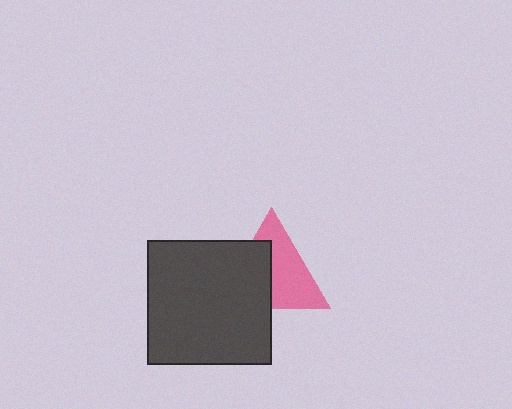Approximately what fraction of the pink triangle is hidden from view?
Roughly 45% of the pink triangle is hidden behind the dark gray square.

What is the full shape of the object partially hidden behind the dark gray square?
The partially hidden object is a pink triangle.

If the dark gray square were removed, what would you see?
You would see the complete pink triangle.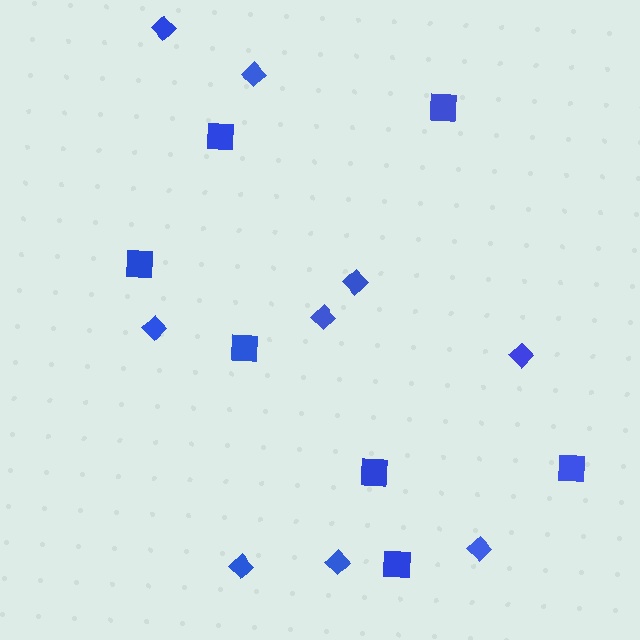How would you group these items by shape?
There are 2 groups: one group of squares (7) and one group of diamonds (9).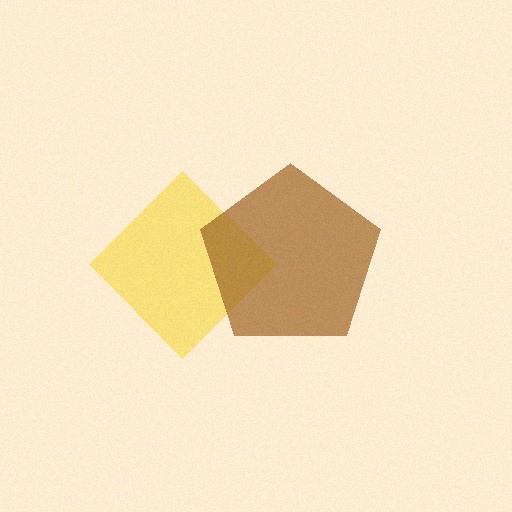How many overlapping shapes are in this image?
There are 2 overlapping shapes in the image.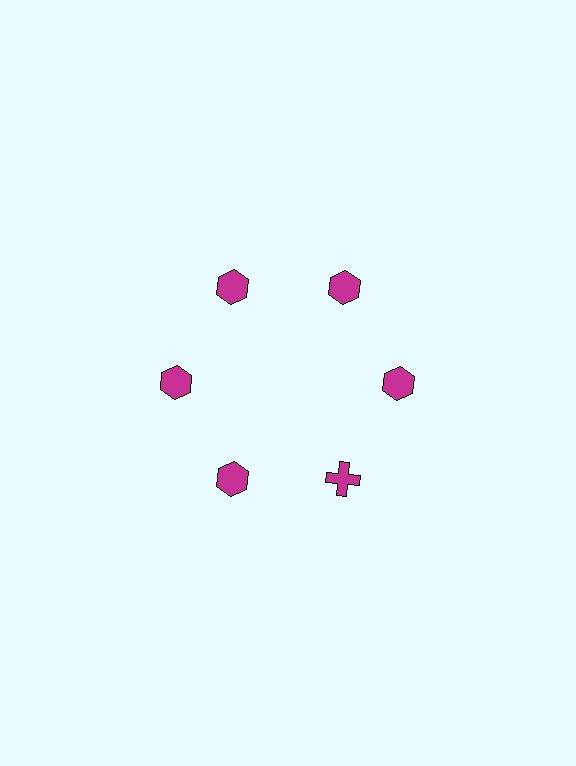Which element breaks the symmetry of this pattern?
The magenta cross at roughly the 5 o'clock position breaks the symmetry. All other shapes are magenta hexagons.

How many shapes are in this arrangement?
There are 6 shapes arranged in a ring pattern.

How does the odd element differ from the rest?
It has a different shape: cross instead of hexagon.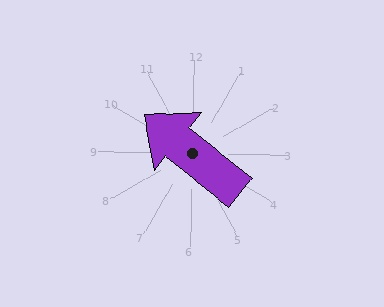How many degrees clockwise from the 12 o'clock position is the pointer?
Approximately 308 degrees.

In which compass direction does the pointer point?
Northwest.